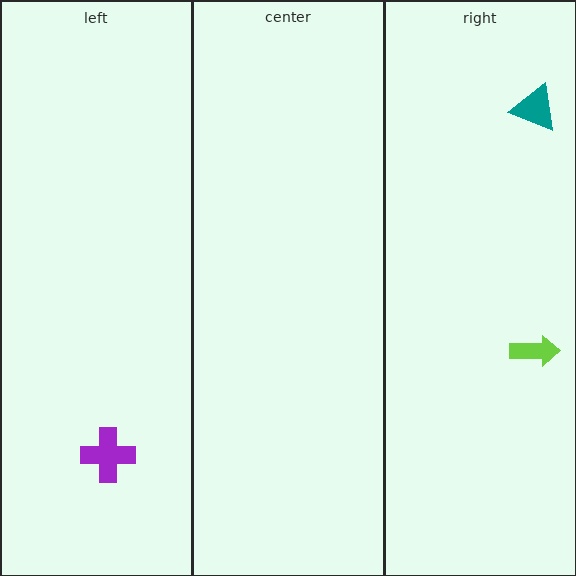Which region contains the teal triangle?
The right region.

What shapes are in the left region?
The purple cross.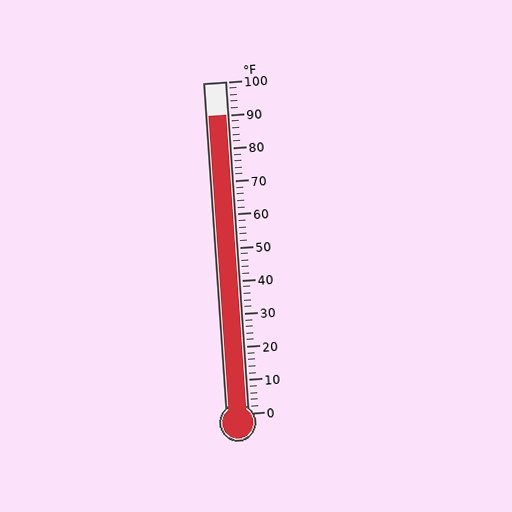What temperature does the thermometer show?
The thermometer shows approximately 90°F.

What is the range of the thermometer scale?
The thermometer scale ranges from 0°F to 100°F.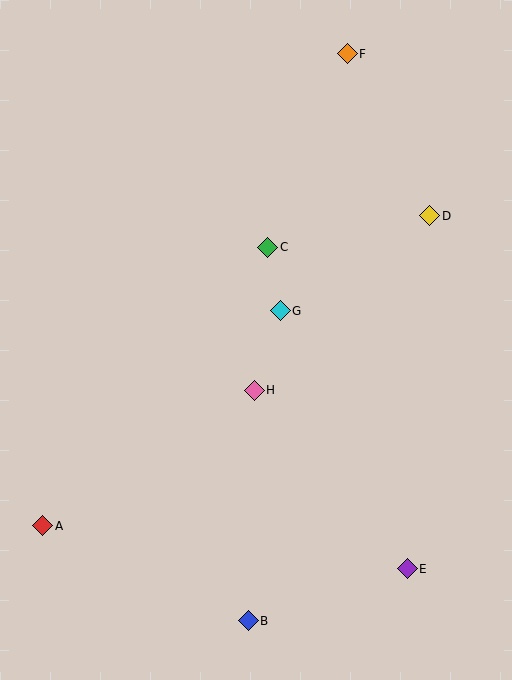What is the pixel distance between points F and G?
The distance between F and G is 266 pixels.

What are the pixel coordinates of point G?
Point G is at (280, 311).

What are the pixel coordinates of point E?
Point E is at (407, 569).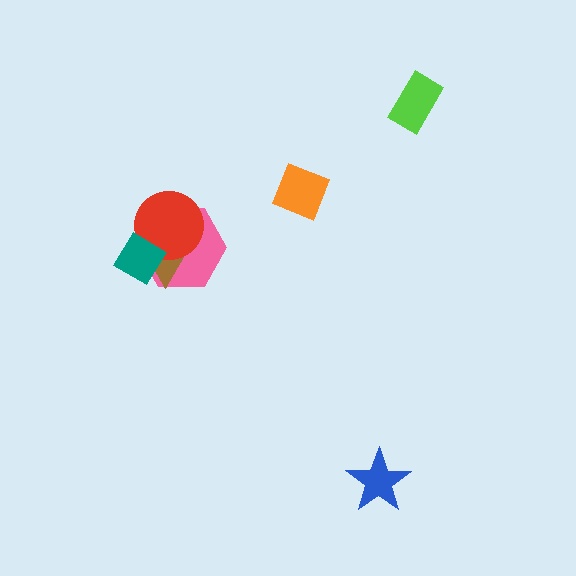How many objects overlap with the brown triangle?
3 objects overlap with the brown triangle.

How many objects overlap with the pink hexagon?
3 objects overlap with the pink hexagon.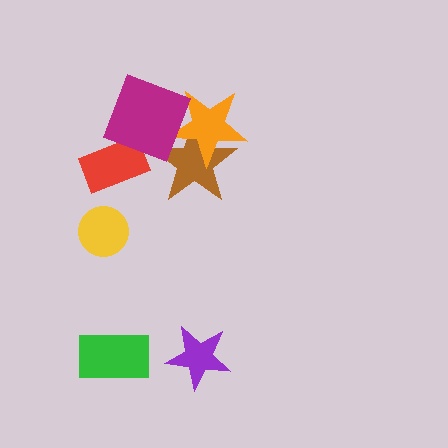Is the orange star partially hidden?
Yes, it is partially covered by another shape.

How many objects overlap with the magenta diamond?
3 objects overlap with the magenta diamond.